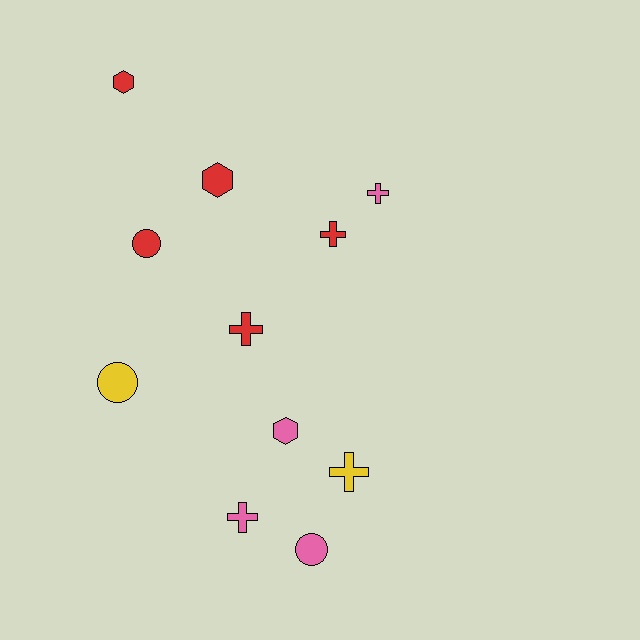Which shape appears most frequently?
Cross, with 5 objects.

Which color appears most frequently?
Red, with 5 objects.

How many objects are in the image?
There are 11 objects.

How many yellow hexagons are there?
There are no yellow hexagons.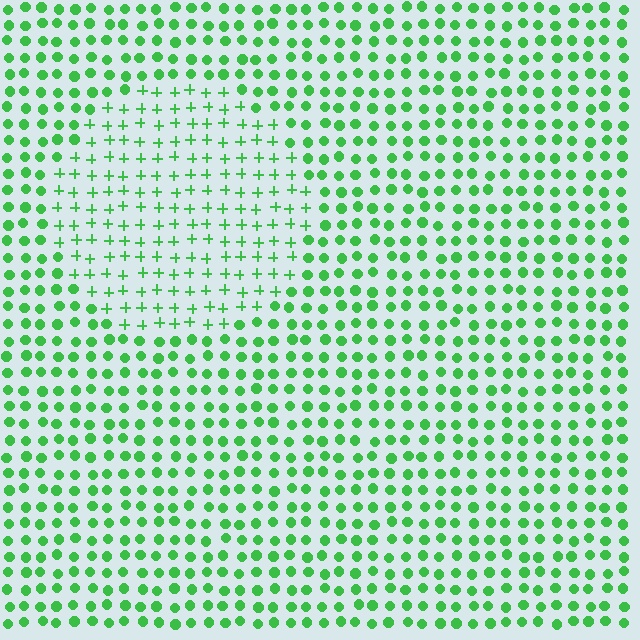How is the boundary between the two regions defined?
The boundary is defined by a change in element shape: plus signs inside vs. circles outside. All elements share the same color and spacing.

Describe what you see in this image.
The image is filled with small green elements arranged in a uniform grid. A circle-shaped region contains plus signs, while the surrounding area contains circles. The boundary is defined purely by the change in element shape.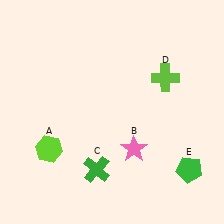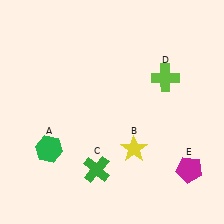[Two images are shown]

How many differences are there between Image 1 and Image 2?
There are 3 differences between the two images.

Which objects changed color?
A changed from lime to green. B changed from pink to yellow. E changed from green to magenta.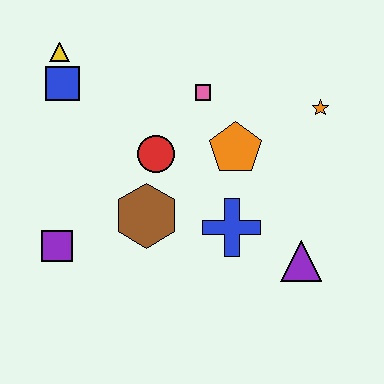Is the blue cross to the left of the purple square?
No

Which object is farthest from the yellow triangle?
The purple triangle is farthest from the yellow triangle.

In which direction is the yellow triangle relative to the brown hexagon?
The yellow triangle is above the brown hexagon.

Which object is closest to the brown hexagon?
The red circle is closest to the brown hexagon.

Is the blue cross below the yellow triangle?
Yes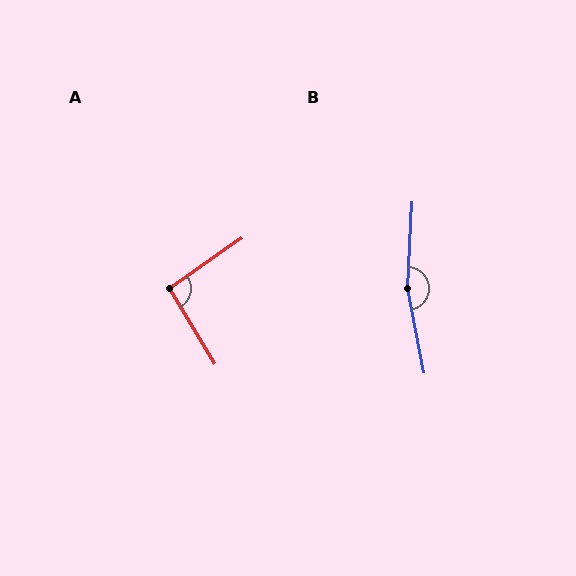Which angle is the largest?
B, at approximately 166 degrees.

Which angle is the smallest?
A, at approximately 93 degrees.